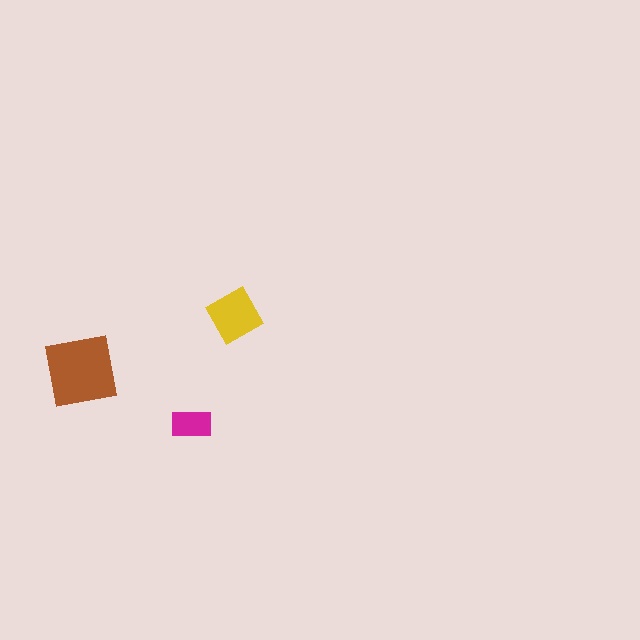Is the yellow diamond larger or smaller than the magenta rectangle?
Larger.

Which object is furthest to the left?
The brown square is leftmost.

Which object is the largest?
The brown square.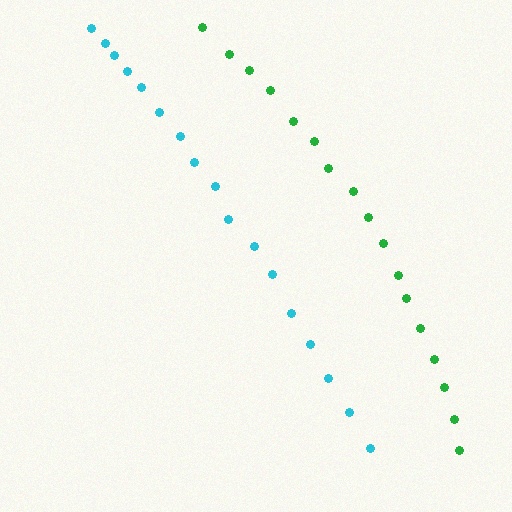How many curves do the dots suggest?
There are 2 distinct paths.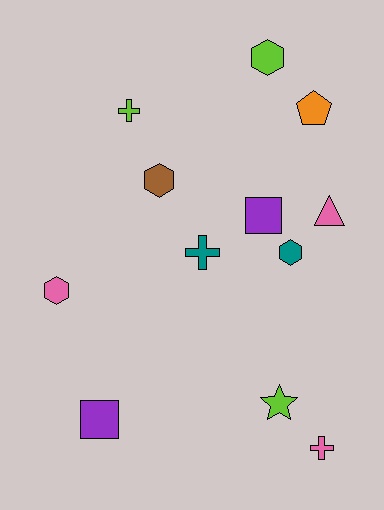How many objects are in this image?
There are 12 objects.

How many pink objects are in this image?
There are 3 pink objects.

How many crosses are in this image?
There are 3 crosses.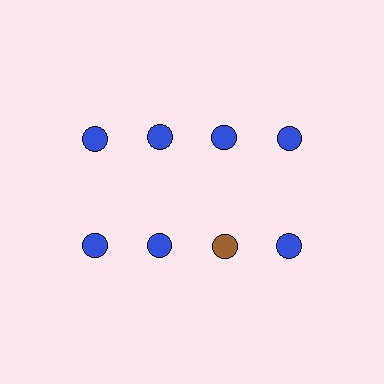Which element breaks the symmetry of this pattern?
The brown circle in the second row, center column breaks the symmetry. All other shapes are blue circles.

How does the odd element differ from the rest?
It has a different color: brown instead of blue.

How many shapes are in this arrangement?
There are 8 shapes arranged in a grid pattern.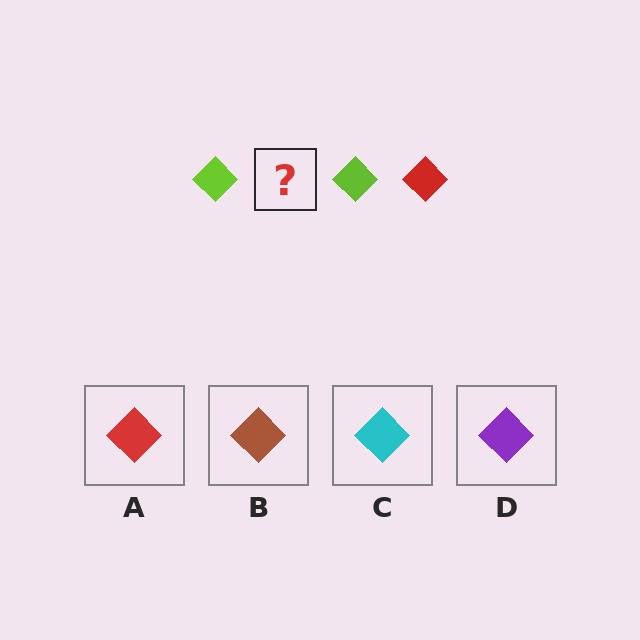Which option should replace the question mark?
Option A.